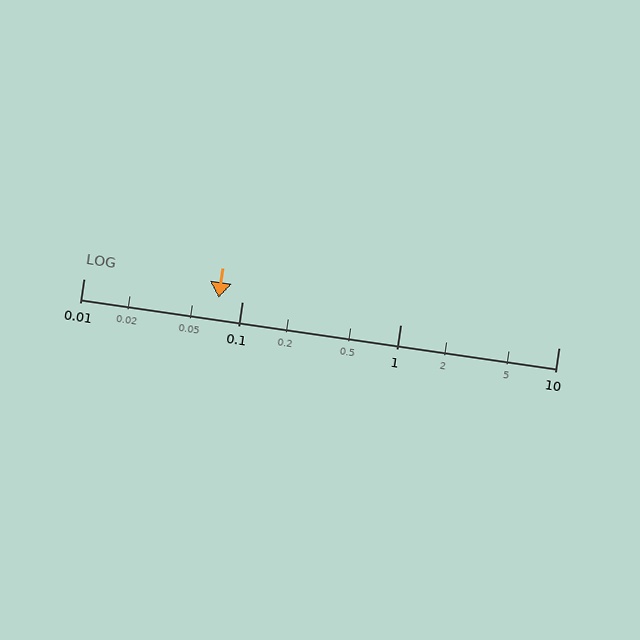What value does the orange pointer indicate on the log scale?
The pointer indicates approximately 0.071.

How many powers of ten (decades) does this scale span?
The scale spans 3 decades, from 0.01 to 10.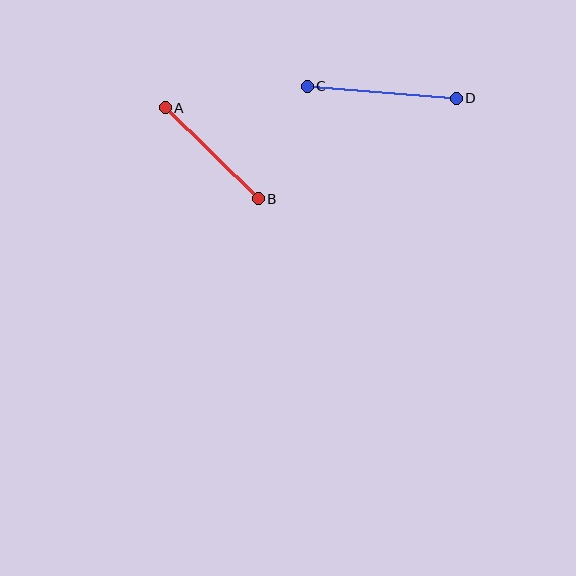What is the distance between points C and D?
The distance is approximately 150 pixels.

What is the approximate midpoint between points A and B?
The midpoint is at approximately (212, 153) pixels.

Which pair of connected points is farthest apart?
Points C and D are farthest apart.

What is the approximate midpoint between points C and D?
The midpoint is at approximately (382, 92) pixels.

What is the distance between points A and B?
The distance is approximately 130 pixels.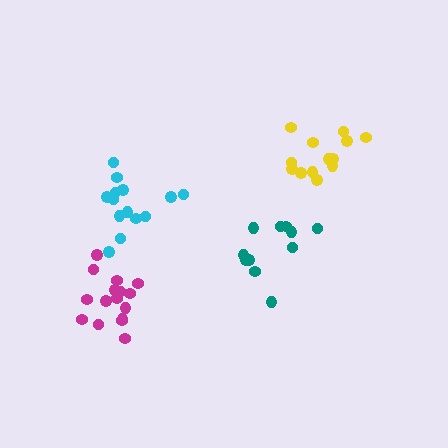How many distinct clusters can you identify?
There are 4 distinct clusters.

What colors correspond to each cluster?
The clusters are colored: yellow, teal, cyan, magenta.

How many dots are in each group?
Group 1: 13 dots, Group 2: 11 dots, Group 3: 14 dots, Group 4: 17 dots (55 total).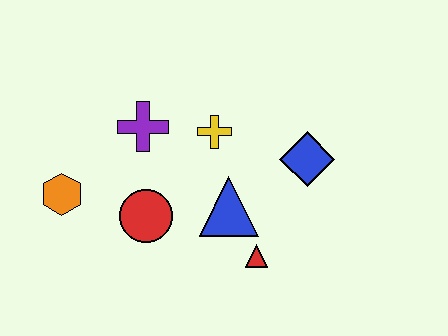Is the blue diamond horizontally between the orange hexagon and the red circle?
No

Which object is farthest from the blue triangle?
The orange hexagon is farthest from the blue triangle.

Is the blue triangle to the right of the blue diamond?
No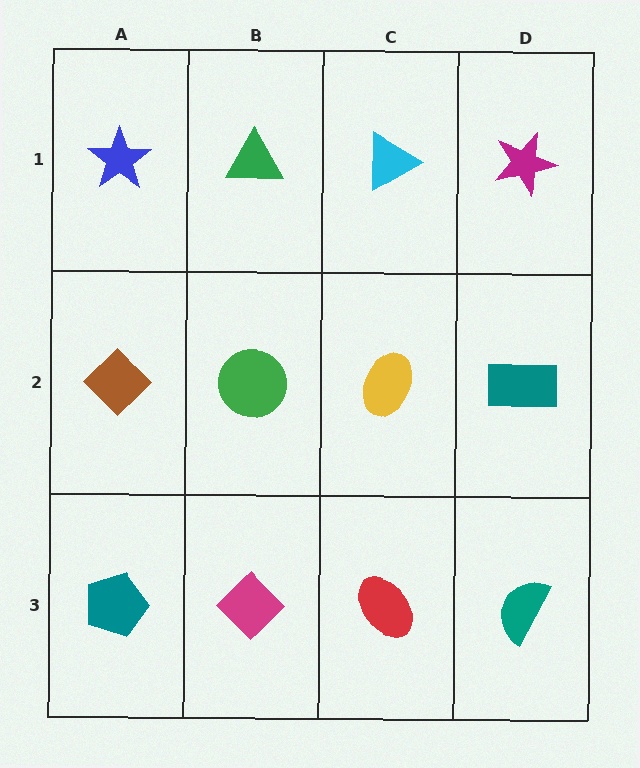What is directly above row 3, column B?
A green circle.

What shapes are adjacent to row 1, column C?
A yellow ellipse (row 2, column C), a green triangle (row 1, column B), a magenta star (row 1, column D).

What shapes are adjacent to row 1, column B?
A green circle (row 2, column B), a blue star (row 1, column A), a cyan triangle (row 1, column C).